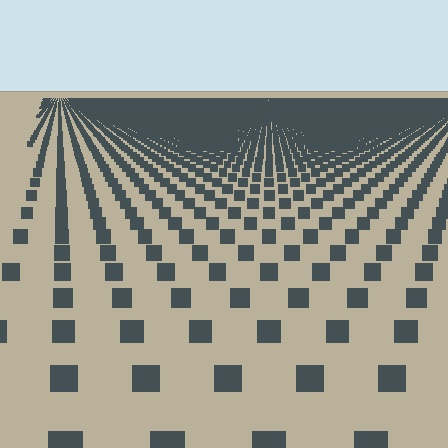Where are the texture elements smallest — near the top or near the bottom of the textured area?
Near the top.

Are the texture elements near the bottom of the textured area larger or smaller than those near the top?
Larger. Near the bottom, elements are closer to the viewer and appear at a bigger on-screen size.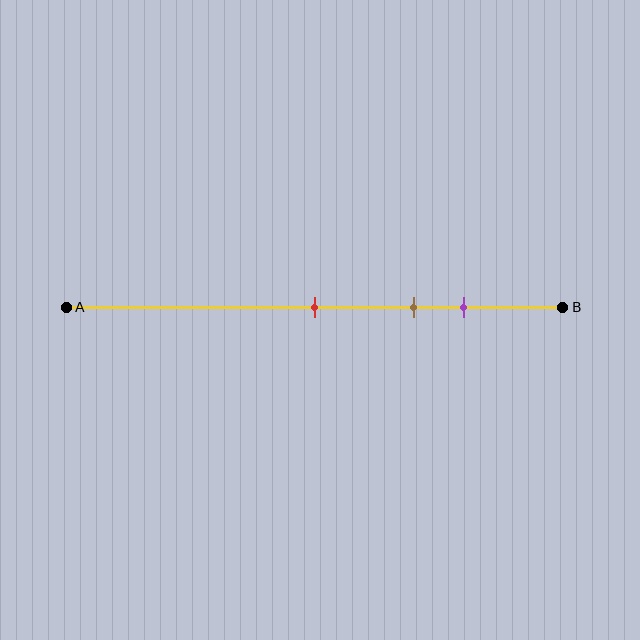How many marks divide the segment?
There are 3 marks dividing the segment.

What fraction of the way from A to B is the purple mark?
The purple mark is approximately 80% (0.8) of the way from A to B.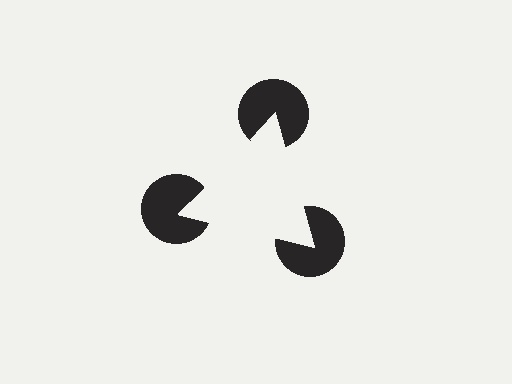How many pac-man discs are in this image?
There are 3 — one at each vertex of the illusory triangle.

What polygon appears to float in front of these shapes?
An illusory triangle — its edges are inferred from the aligned wedge cuts in the pac-man discs, not physically drawn.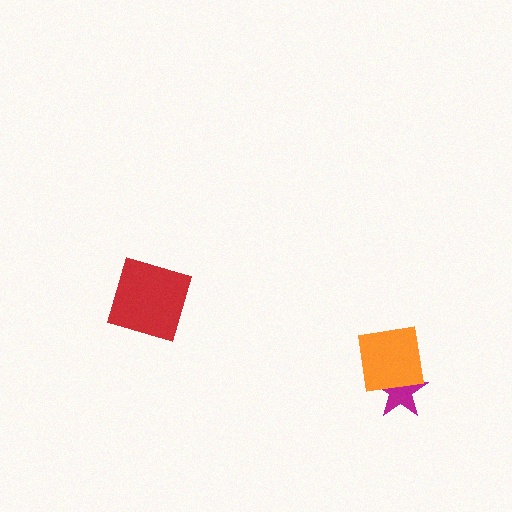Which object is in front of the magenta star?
The orange square is in front of the magenta star.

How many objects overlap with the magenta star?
1 object overlaps with the magenta star.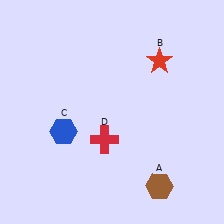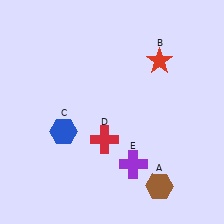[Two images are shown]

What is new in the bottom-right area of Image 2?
A purple cross (E) was added in the bottom-right area of Image 2.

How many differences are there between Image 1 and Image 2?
There is 1 difference between the two images.